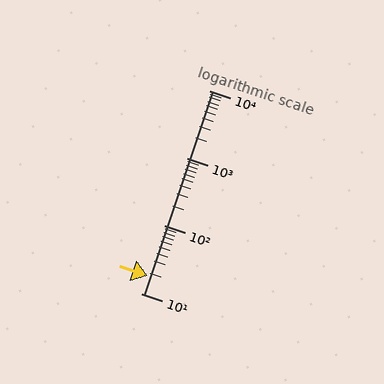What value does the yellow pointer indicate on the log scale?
The pointer indicates approximately 18.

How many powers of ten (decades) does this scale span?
The scale spans 3 decades, from 10 to 10000.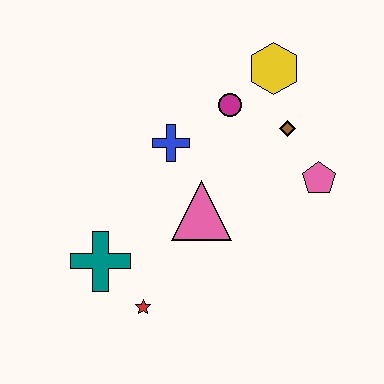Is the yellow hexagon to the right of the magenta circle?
Yes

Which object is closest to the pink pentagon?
The brown diamond is closest to the pink pentagon.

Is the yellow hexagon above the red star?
Yes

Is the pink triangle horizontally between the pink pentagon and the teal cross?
Yes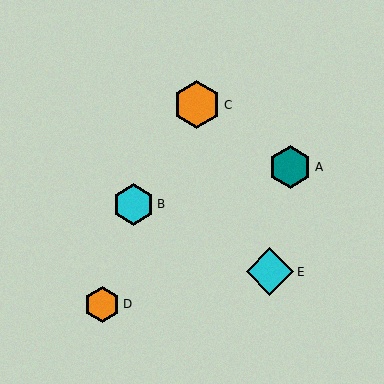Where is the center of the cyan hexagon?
The center of the cyan hexagon is at (134, 204).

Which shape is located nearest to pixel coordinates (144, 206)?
The cyan hexagon (labeled B) at (134, 204) is nearest to that location.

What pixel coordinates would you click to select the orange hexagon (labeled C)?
Click at (197, 105) to select the orange hexagon C.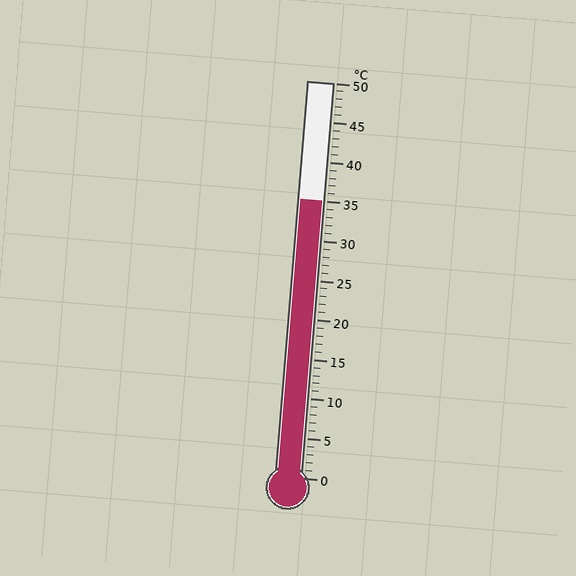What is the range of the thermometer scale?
The thermometer scale ranges from 0°C to 50°C.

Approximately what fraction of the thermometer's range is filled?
The thermometer is filled to approximately 70% of its range.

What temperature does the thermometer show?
The thermometer shows approximately 35°C.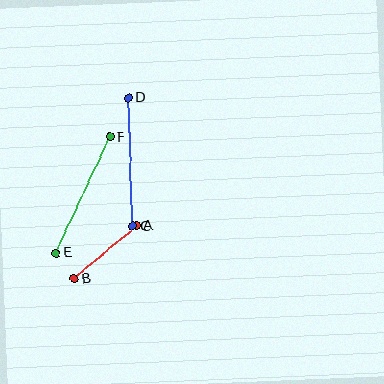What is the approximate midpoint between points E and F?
The midpoint is at approximately (83, 195) pixels.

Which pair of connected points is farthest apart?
Points C and D are farthest apart.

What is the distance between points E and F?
The distance is approximately 128 pixels.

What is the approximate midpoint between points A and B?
The midpoint is at approximately (105, 252) pixels.